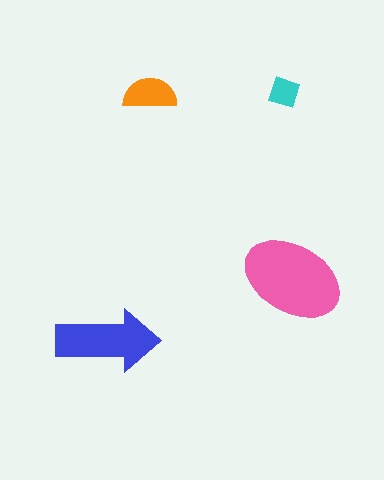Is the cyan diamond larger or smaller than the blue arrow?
Smaller.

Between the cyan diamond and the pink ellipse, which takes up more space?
The pink ellipse.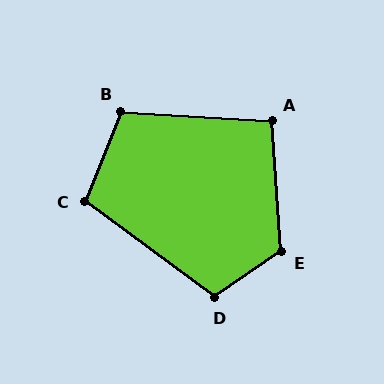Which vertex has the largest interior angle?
E, at approximately 120 degrees.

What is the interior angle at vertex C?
Approximately 105 degrees (obtuse).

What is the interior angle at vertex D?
Approximately 109 degrees (obtuse).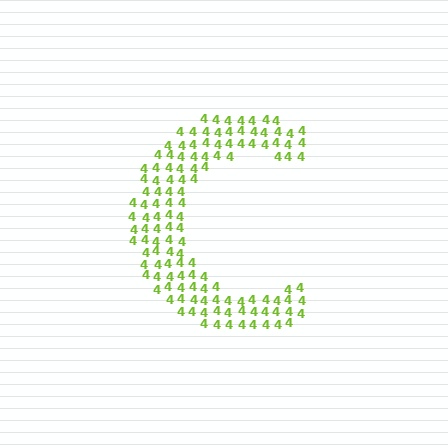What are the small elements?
The small elements are digit 4's.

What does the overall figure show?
The overall figure shows the letter C.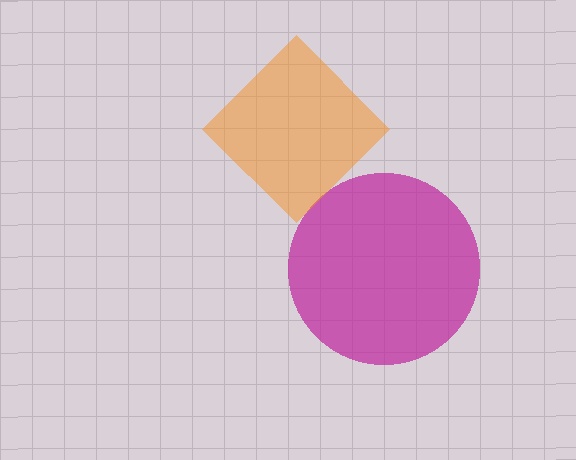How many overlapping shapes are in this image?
There are 2 overlapping shapes in the image.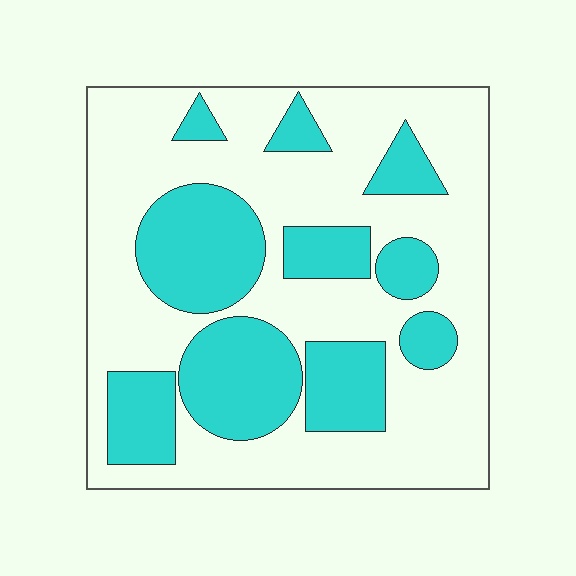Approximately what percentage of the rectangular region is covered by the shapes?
Approximately 35%.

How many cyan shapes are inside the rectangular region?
10.